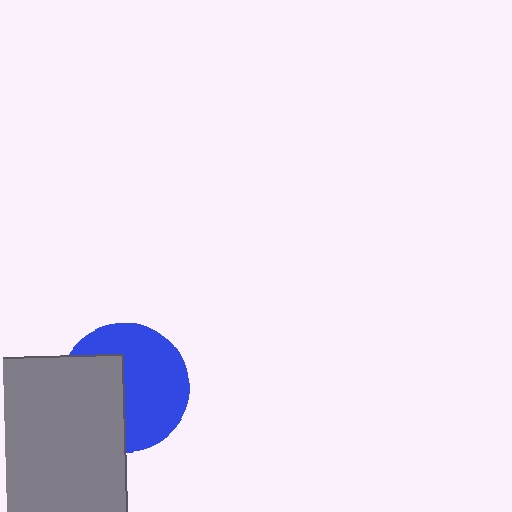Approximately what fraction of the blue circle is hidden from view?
Roughly 42% of the blue circle is hidden behind the gray square.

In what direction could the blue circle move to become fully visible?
The blue circle could move right. That would shift it out from behind the gray square entirely.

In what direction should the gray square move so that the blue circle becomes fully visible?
The gray square should move left. That is the shortest direction to clear the overlap and leave the blue circle fully visible.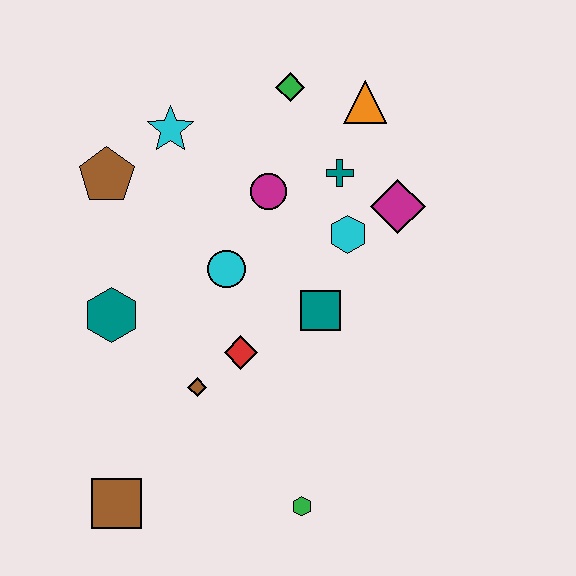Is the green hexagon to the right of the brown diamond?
Yes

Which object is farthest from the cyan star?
The green hexagon is farthest from the cyan star.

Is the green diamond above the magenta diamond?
Yes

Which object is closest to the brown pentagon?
The cyan star is closest to the brown pentagon.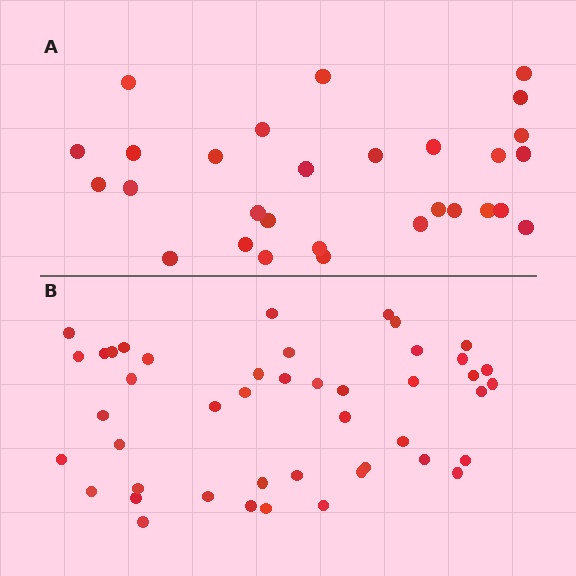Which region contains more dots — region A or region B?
Region B (the bottom region) has more dots.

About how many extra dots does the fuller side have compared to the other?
Region B has approximately 15 more dots than region A.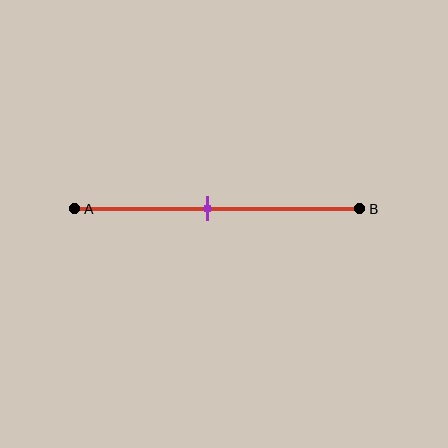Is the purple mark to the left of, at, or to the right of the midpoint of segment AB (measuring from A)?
The purple mark is to the left of the midpoint of segment AB.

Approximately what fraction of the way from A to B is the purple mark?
The purple mark is approximately 45% of the way from A to B.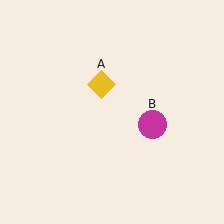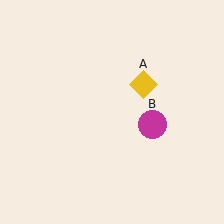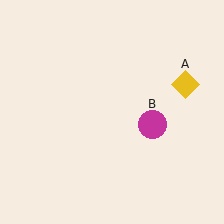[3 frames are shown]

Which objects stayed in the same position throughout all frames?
Magenta circle (object B) remained stationary.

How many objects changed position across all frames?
1 object changed position: yellow diamond (object A).